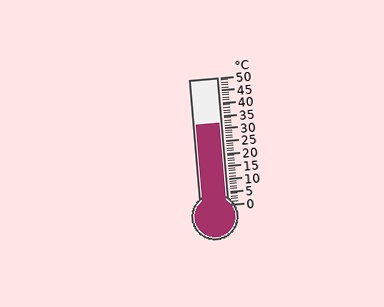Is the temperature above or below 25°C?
The temperature is above 25°C.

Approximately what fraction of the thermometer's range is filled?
The thermometer is filled to approximately 65% of its range.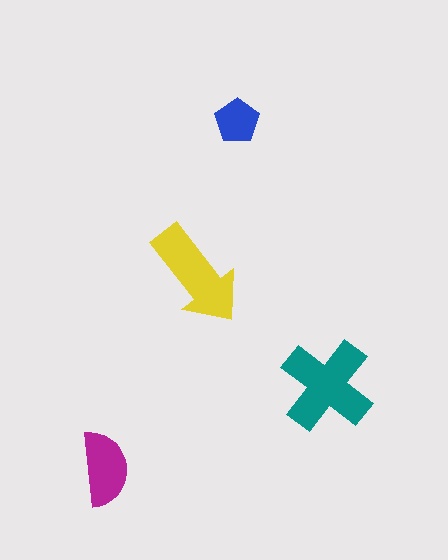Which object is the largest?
The teal cross.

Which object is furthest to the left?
The magenta semicircle is leftmost.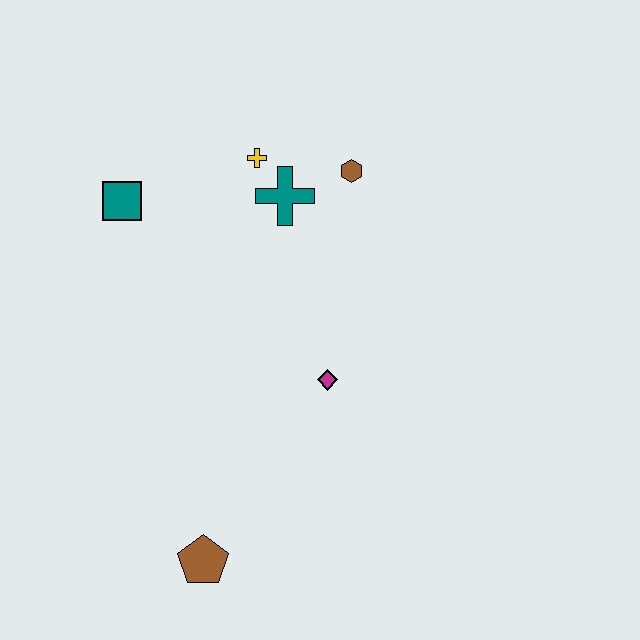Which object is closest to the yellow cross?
The teal cross is closest to the yellow cross.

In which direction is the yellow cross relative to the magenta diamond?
The yellow cross is above the magenta diamond.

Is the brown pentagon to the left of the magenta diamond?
Yes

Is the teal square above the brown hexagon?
No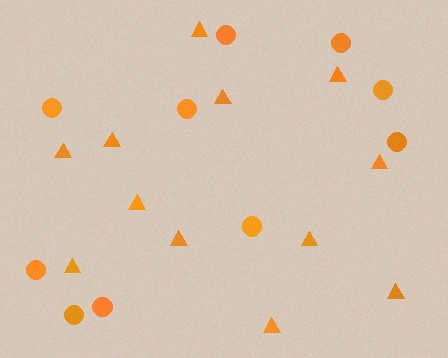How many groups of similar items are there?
There are 2 groups: one group of triangles (12) and one group of circles (10).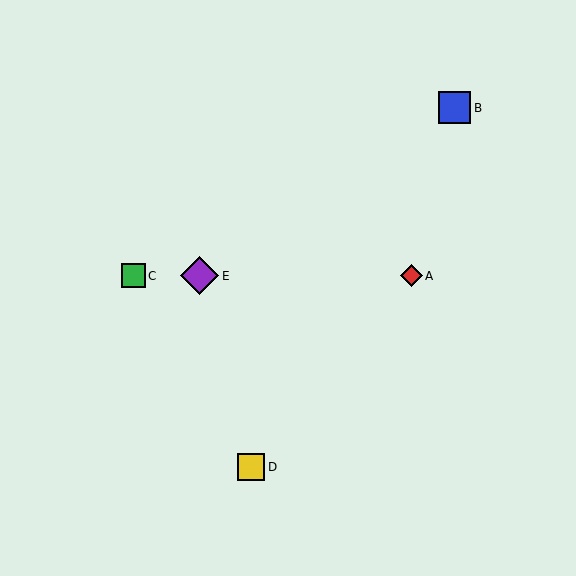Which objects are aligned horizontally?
Objects A, C, E are aligned horizontally.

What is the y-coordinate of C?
Object C is at y≈276.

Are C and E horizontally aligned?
Yes, both are at y≈276.